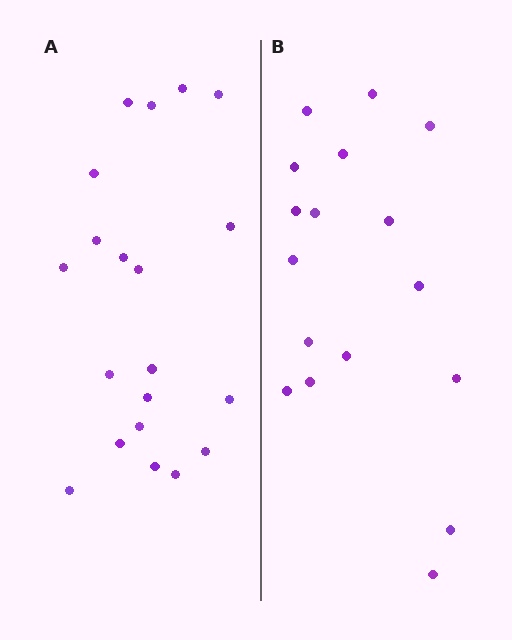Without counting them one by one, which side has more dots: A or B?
Region A (the left region) has more dots.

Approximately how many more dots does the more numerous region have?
Region A has just a few more — roughly 2 or 3 more dots than region B.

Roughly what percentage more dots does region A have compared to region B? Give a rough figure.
About 20% more.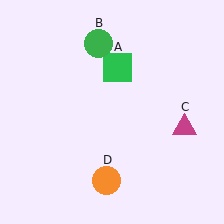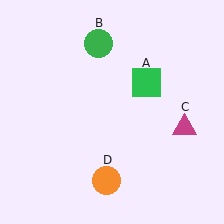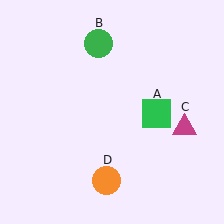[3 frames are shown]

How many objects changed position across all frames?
1 object changed position: green square (object A).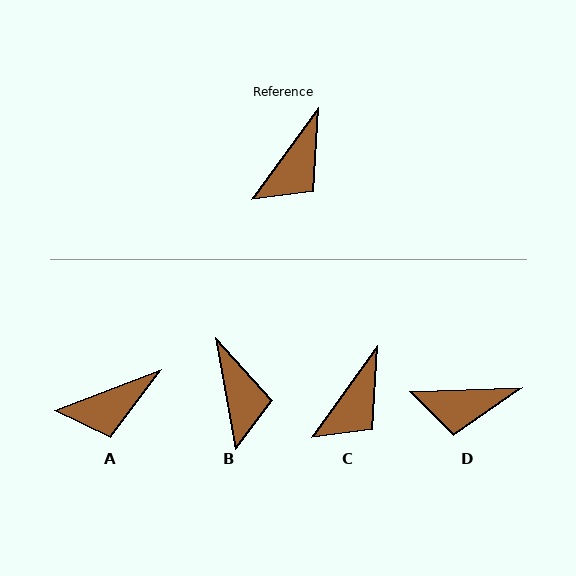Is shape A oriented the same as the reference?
No, it is off by about 33 degrees.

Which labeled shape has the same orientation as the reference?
C.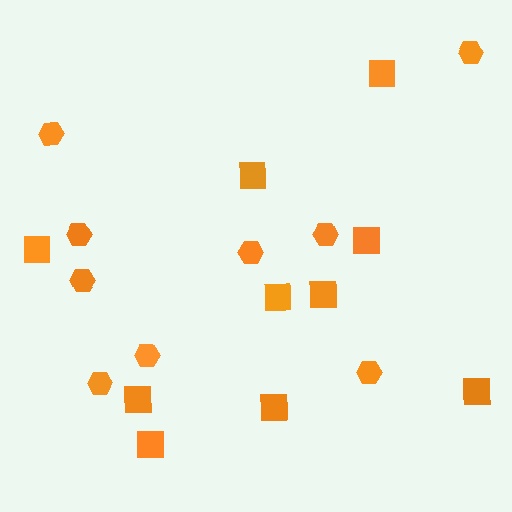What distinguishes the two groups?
There are 2 groups: one group of squares (10) and one group of hexagons (9).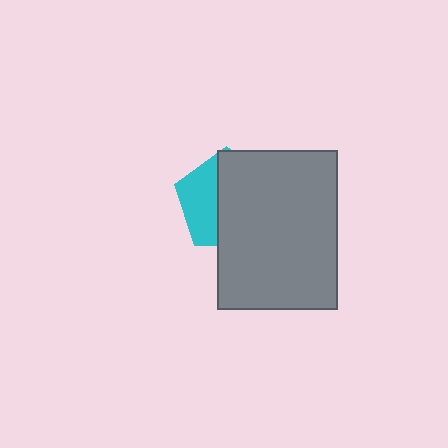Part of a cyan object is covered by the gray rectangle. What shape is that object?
It is a pentagon.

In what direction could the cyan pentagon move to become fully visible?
The cyan pentagon could move left. That would shift it out from behind the gray rectangle entirely.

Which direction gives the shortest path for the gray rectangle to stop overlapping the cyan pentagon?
Moving right gives the shortest separation.